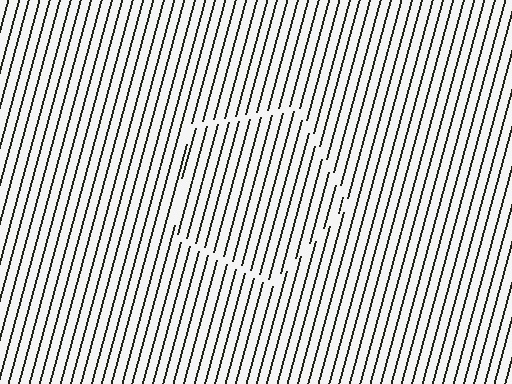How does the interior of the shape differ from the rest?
The interior of the shape contains the same grating, shifted by half a period — the contour is defined by the phase discontinuity where line-ends from the inner and outer gratings abut.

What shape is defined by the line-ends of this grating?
An illusory pentagon. The interior of the shape contains the same grating, shifted by half a period — the contour is defined by the phase discontinuity where line-ends from the inner and outer gratings abut.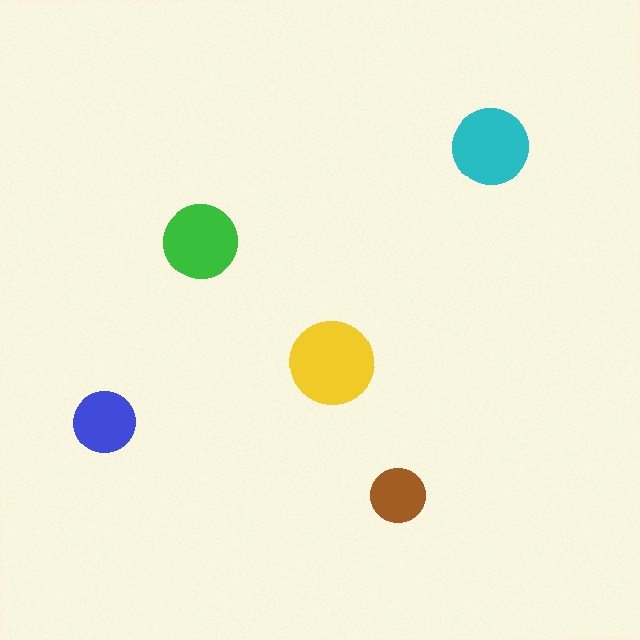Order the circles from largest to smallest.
the yellow one, the cyan one, the green one, the blue one, the brown one.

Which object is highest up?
The cyan circle is topmost.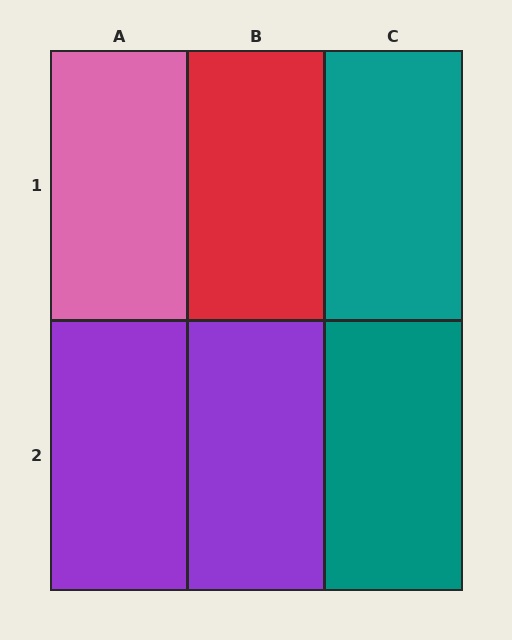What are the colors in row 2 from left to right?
Purple, purple, teal.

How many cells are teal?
2 cells are teal.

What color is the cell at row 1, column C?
Teal.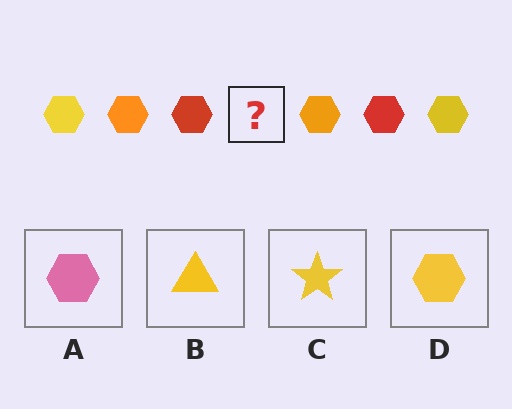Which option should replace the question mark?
Option D.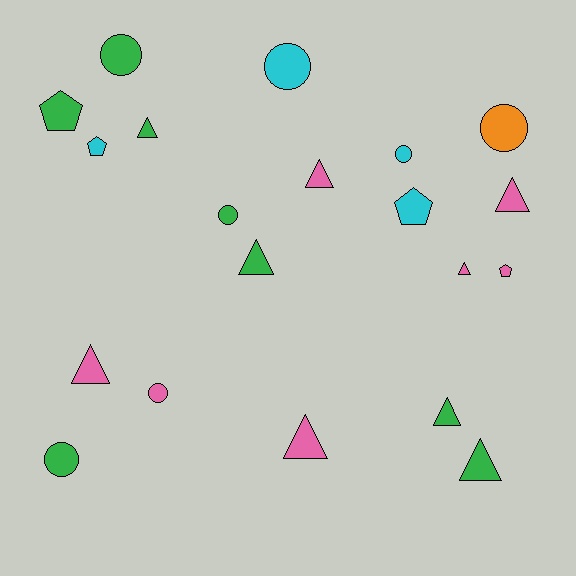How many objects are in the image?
There are 20 objects.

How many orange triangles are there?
There are no orange triangles.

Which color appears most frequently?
Green, with 8 objects.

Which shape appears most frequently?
Triangle, with 9 objects.